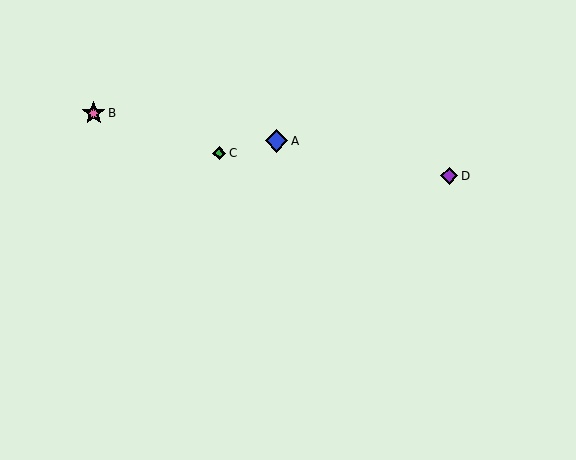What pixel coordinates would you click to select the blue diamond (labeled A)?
Click at (277, 141) to select the blue diamond A.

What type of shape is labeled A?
Shape A is a blue diamond.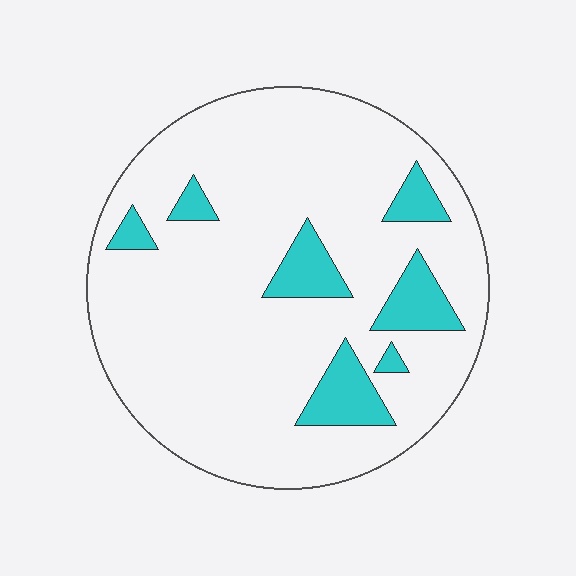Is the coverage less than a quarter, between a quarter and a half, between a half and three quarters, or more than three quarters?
Less than a quarter.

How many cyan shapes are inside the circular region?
7.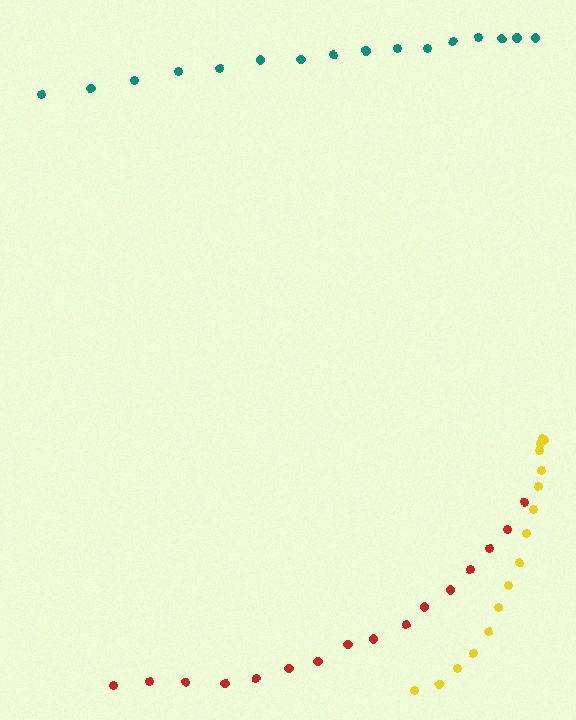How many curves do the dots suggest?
There are 3 distinct paths.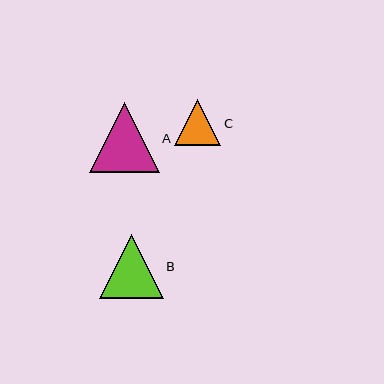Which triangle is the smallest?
Triangle C is the smallest with a size of approximately 46 pixels.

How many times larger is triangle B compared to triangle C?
Triangle B is approximately 1.4 times the size of triangle C.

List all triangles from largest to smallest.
From largest to smallest: A, B, C.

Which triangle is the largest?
Triangle A is the largest with a size of approximately 70 pixels.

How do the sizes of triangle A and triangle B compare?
Triangle A and triangle B are approximately the same size.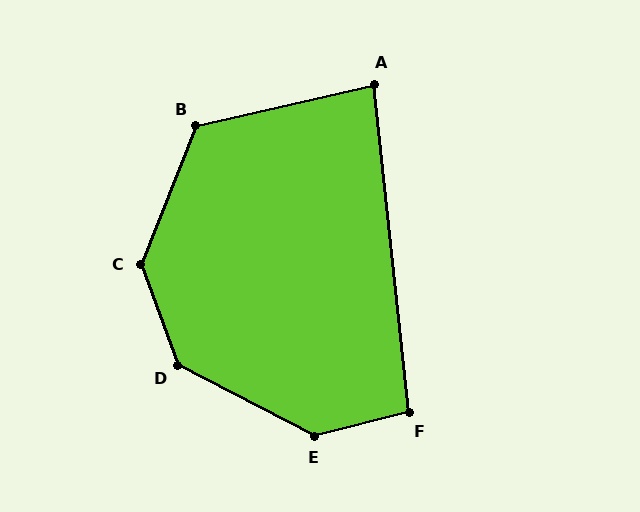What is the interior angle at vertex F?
Approximately 98 degrees (obtuse).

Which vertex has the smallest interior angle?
A, at approximately 83 degrees.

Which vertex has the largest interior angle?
E, at approximately 139 degrees.